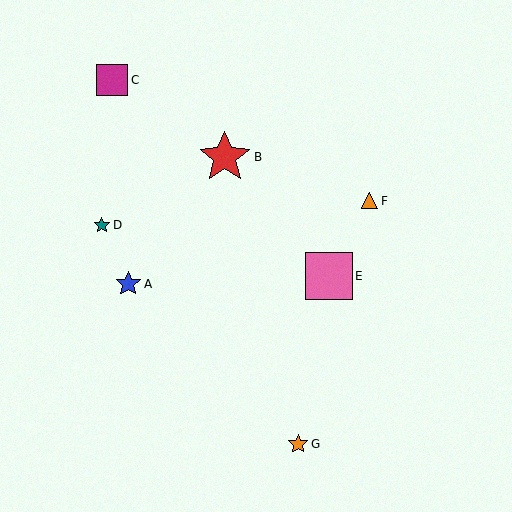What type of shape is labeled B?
Shape B is a red star.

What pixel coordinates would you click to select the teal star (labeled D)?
Click at (102, 225) to select the teal star D.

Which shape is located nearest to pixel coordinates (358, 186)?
The orange triangle (labeled F) at (370, 201) is nearest to that location.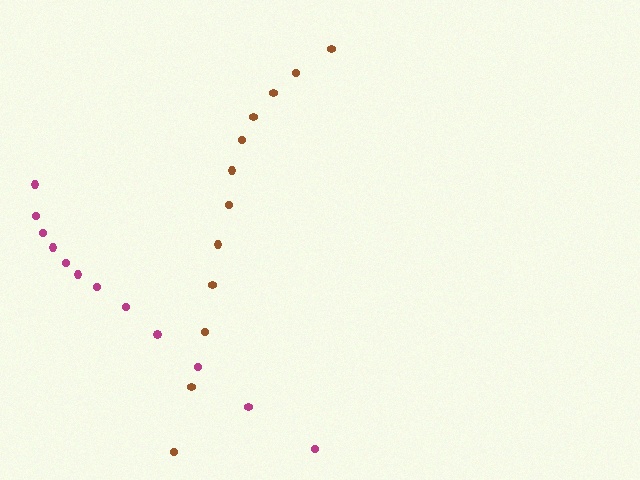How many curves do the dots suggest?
There are 2 distinct paths.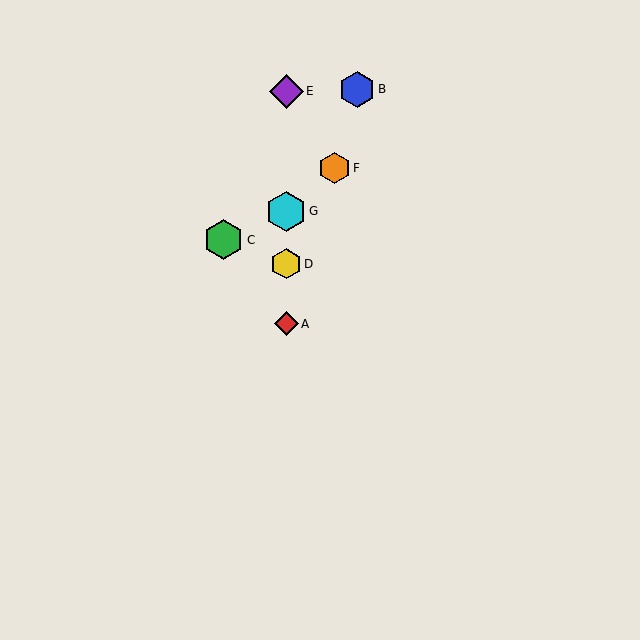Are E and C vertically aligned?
No, E is at x≈286 and C is at x≈224.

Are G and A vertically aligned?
Yes, both are at x≈286.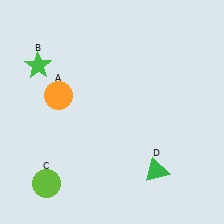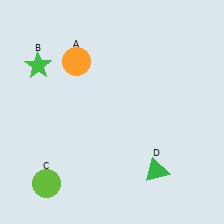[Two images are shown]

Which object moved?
The orange circle (A) moved up.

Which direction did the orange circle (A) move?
The orange circle (A) moved up.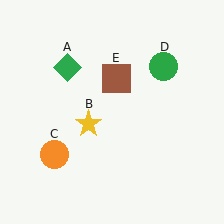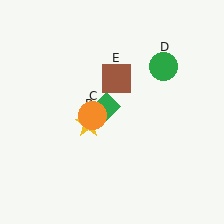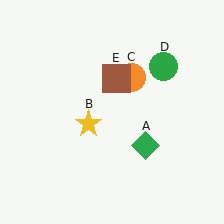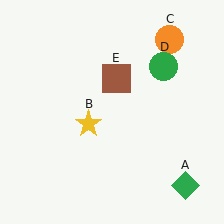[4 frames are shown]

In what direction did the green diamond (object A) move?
The green diamond (object A) moved down and to the right.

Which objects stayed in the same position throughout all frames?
Yellow star (object B) and green circle (object D) and brown square (object E) remained stationary.